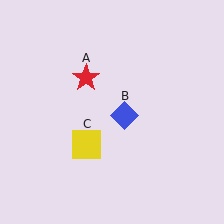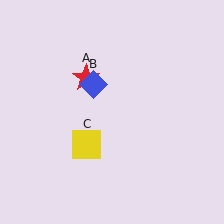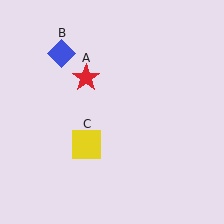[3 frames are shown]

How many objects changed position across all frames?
1 object changed position: blue diamond (object B).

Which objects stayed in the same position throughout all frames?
Red star (object A) and yellow square (object C) remained stationary.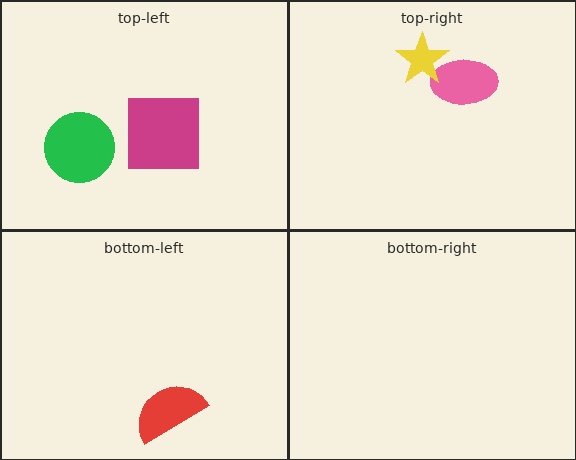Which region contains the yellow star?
The top-right region.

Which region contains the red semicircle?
The bottom-left region.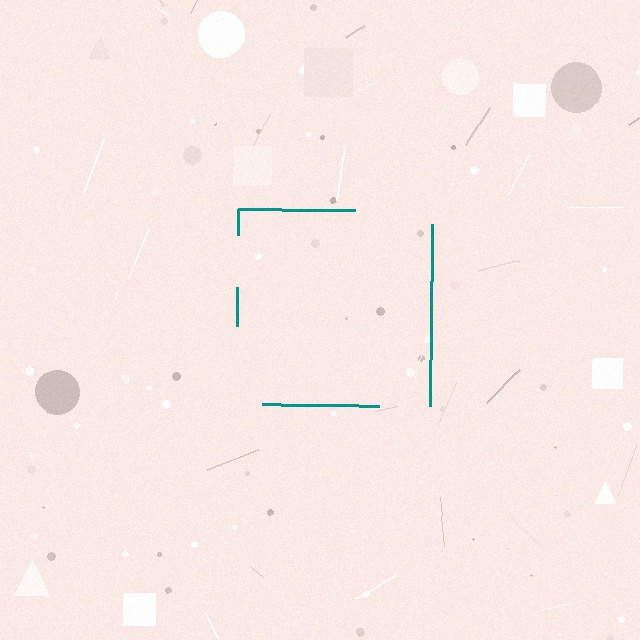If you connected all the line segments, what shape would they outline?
They would outline a square.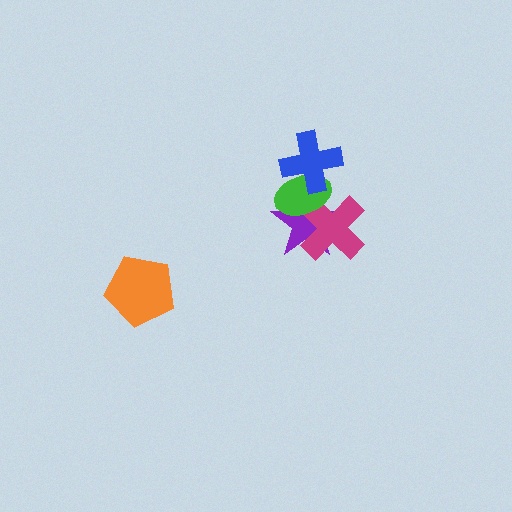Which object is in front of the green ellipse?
The blue cross is in front of the green ellipse.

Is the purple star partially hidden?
Yes, it is partially covered by another shape.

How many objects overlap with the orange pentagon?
0 objects overlap with the orange pentagon.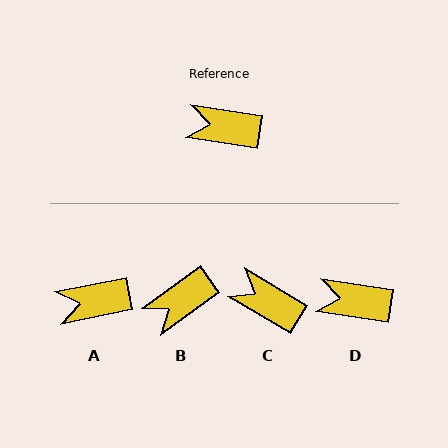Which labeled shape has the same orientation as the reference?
D.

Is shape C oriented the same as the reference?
No, it is off by about 22 degrees.